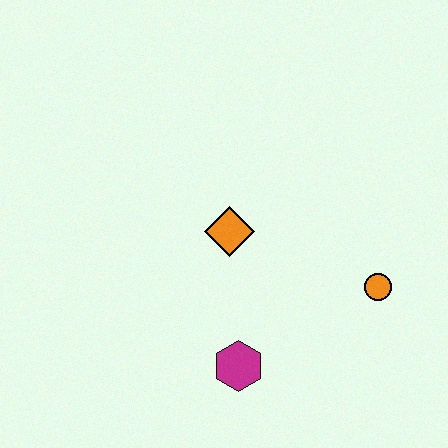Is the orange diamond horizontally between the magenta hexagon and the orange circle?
No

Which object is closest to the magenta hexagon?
The orange diamond is closest to the magenta hexagon.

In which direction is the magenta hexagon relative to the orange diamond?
The magenta hexagon is below the orange diamond.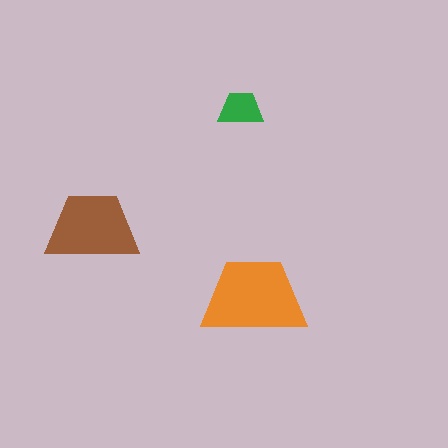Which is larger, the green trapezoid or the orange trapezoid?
The orange one.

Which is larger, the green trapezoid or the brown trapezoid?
The brown one.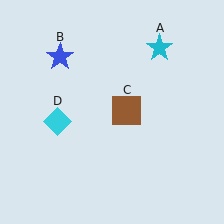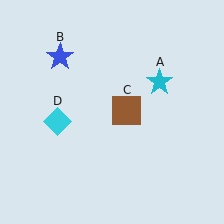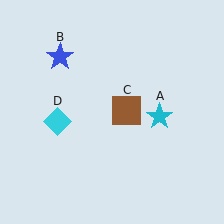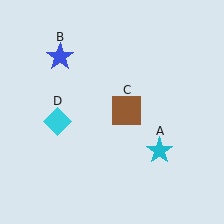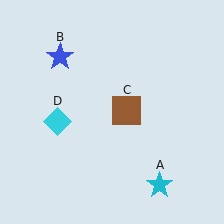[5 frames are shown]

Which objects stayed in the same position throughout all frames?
Blue star (object B) and brown square (object C) and cyan diamond (object D) remained stationary.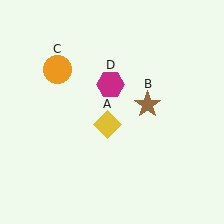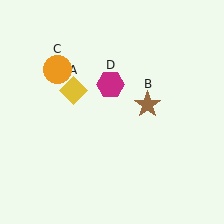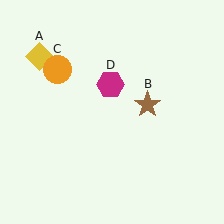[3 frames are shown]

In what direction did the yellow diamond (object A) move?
The yellow diamond (object A) moved up and to the left.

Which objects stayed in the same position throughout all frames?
Brown star (object B) and orange circle (object C) and magenta hexagon (object D) remained stationary.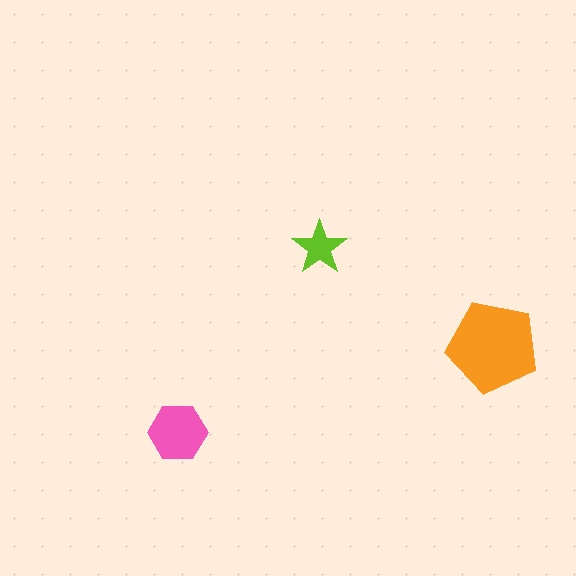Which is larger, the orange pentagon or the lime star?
The orange pentagon.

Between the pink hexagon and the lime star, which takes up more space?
The pink hexagon.